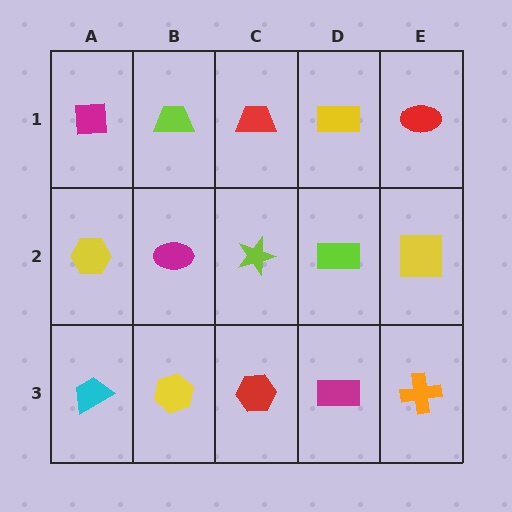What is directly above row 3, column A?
A yellow hexagon.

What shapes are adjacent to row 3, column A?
A yellow hexagon (row 2, column A), a yellow hexagon (row 3, column B).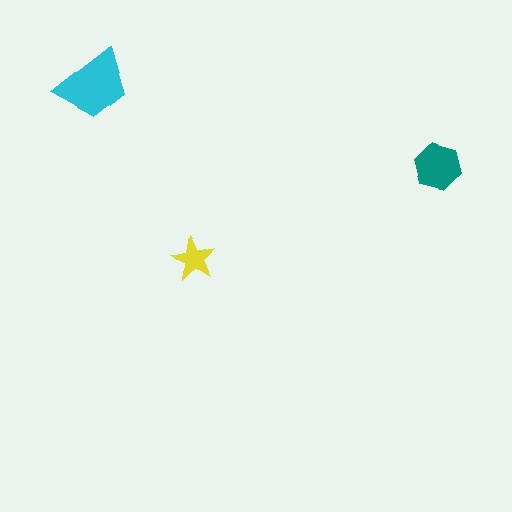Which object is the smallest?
The yellow star.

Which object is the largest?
The cyan trapezoid.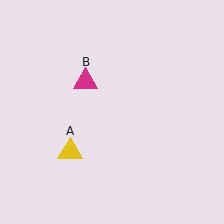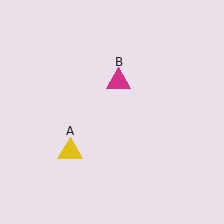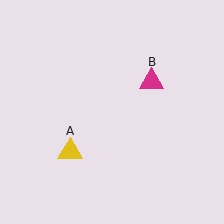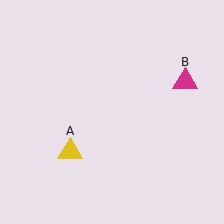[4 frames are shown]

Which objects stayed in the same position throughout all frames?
Yellow triangle (object A) remained stationary.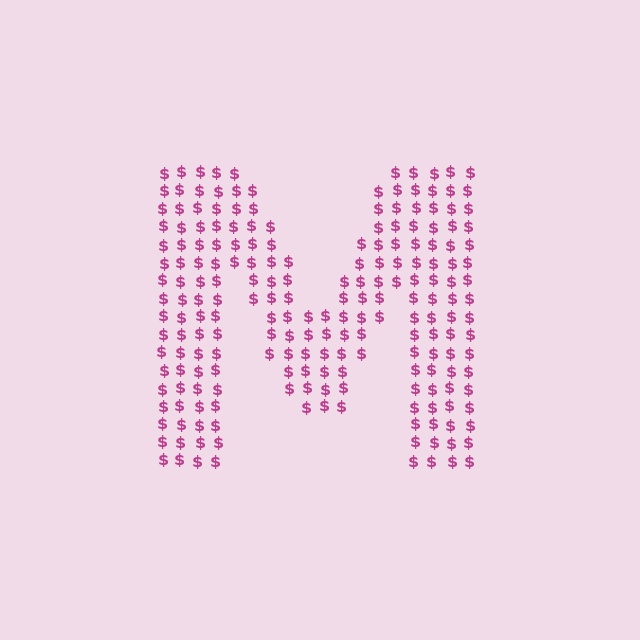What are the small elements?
The small elements are dollar signs.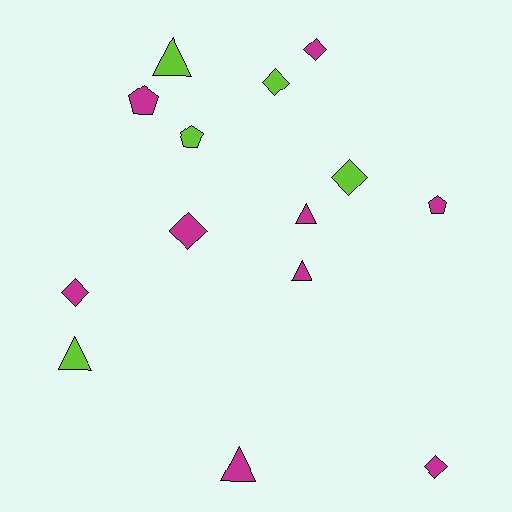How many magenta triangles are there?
There are 3 magenta triangles.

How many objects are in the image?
There are 14 objects.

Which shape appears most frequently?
Diamond, with 6 objects.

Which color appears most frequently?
Magenta, with 9 objects.